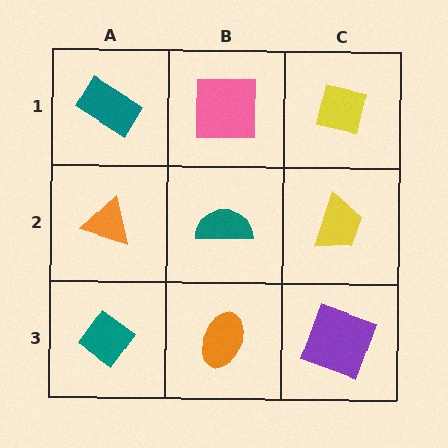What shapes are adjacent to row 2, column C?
A yellow square (row 1, column C), a purple square (row 3, column C), a teal semicircle (row 2, column B).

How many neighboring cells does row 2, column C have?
3.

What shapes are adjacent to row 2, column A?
A teal rectangle (row 1, column A), a teal diamond (row 3, column A), a teal semicircle (row 2, column B).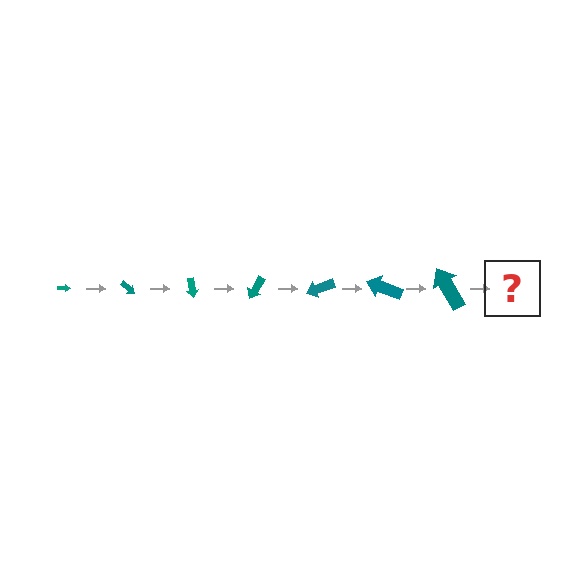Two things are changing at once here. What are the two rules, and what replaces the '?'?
The two rules are that the arrow grows larger each step and it rotates 40 degrees each step. The '?' should be an arrow, larger than the previous one and rotated 280 degrees from the start.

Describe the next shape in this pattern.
It should be an arrow, larger than the previous one and rotated 280 degrees from the start.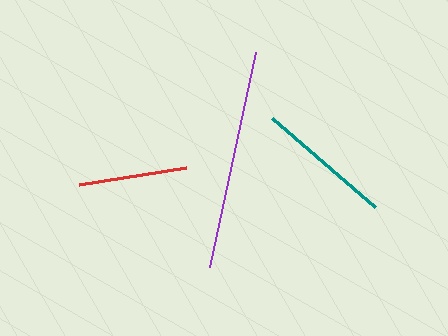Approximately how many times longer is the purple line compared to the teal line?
The purple line is approximately 1.6 times the length of the teal line.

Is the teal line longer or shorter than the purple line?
The purple line is longer than the teal line.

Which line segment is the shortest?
The red line is the shortest at approximately 108 pixels.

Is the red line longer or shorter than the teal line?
The teal line is longer than the red line.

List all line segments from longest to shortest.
From longest to shortest: purple, teal, red.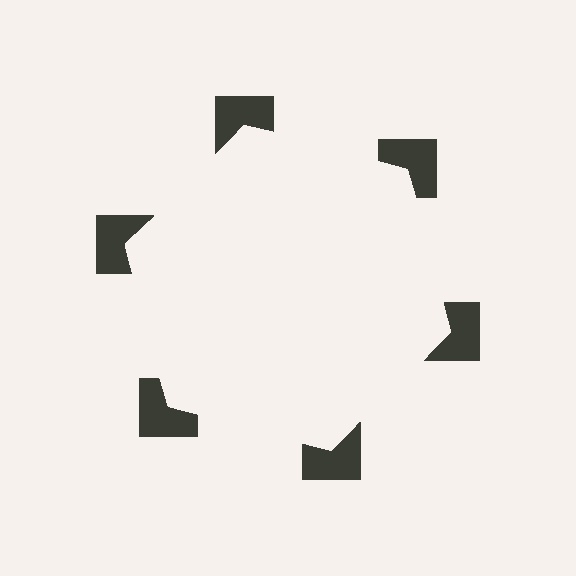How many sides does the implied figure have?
6 sides.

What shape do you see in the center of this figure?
An illusory hexagon — its edges are inferred from the aligned wedge cuts in the notched squares, not physically drawn.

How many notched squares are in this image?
There are 6 — one at each vertex of the illusory hexagon.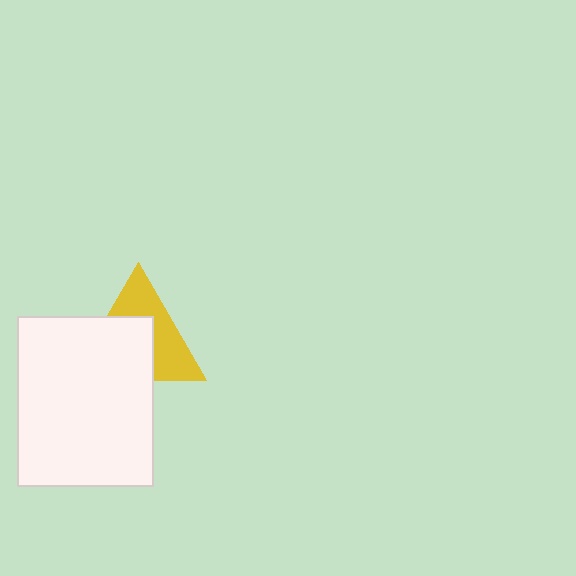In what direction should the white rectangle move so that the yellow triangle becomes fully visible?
The white rectangle should move down. That is the shortest direction to clear the overlap and leave the yellow triangle fully visible.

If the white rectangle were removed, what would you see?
You would see the complete yellow triangle.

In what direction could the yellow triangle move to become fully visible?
The yellow triangle could move up. That would shift it out from behind the white rectangle entirely.